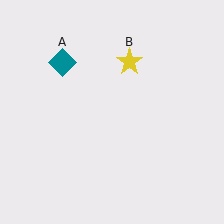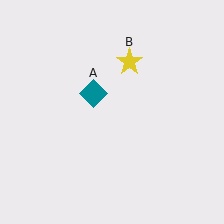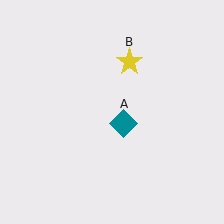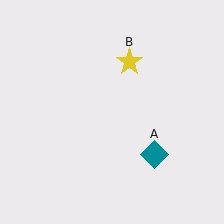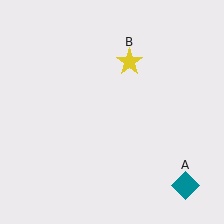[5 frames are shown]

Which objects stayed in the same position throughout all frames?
Yellow star (object B) remained stationary.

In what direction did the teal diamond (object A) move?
The teal diamond (object A) moved down and to the right.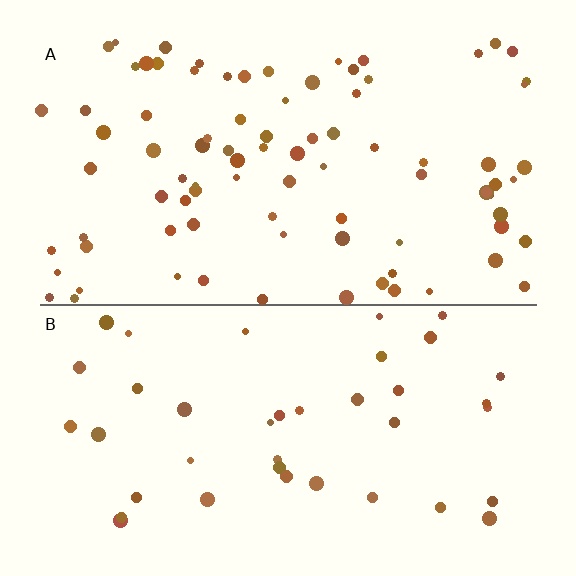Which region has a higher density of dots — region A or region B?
A (the top).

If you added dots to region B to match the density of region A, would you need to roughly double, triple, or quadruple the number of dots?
Approximately double.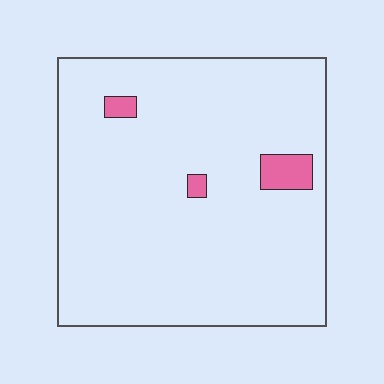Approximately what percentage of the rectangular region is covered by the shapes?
Approximately 5%.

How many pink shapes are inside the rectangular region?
3.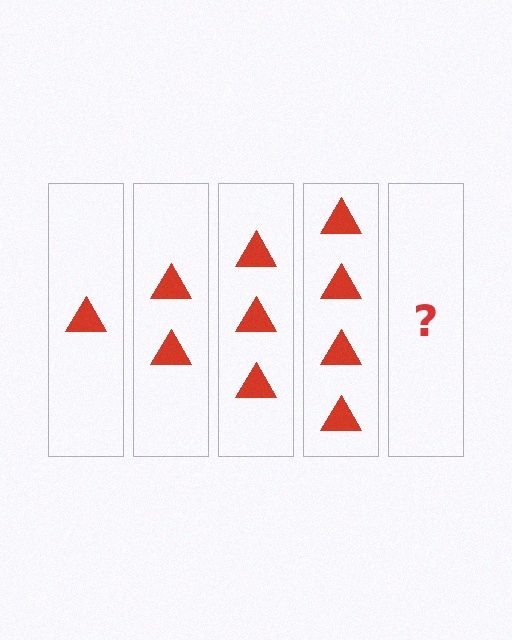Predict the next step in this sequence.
The next step is 5 triangles.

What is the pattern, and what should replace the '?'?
The pattern is that each step adds one more triangle. The '?' should be 5 triangles.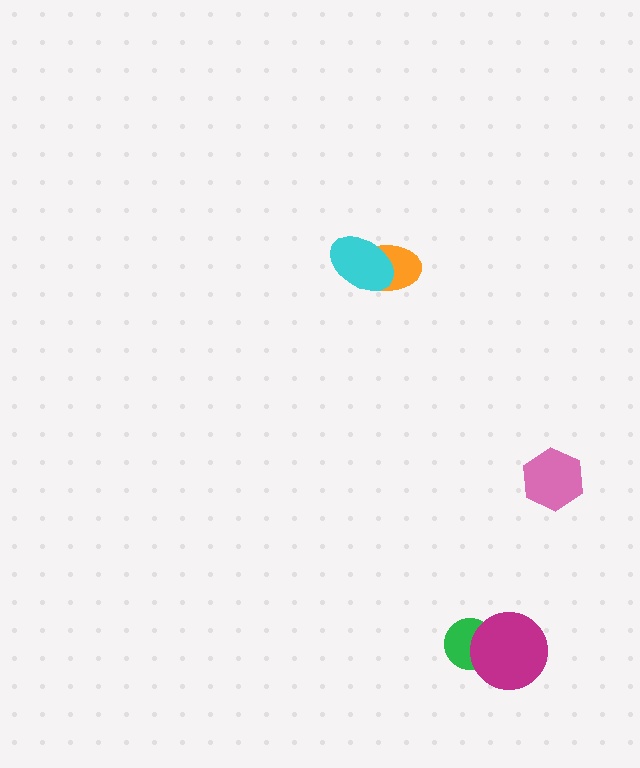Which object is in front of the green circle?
The magenta circle is in front of the green circle.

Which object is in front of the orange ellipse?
The cyan ellipse is in front of the orange ellipse.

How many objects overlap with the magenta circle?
1 object overlaps with the magenta circle.